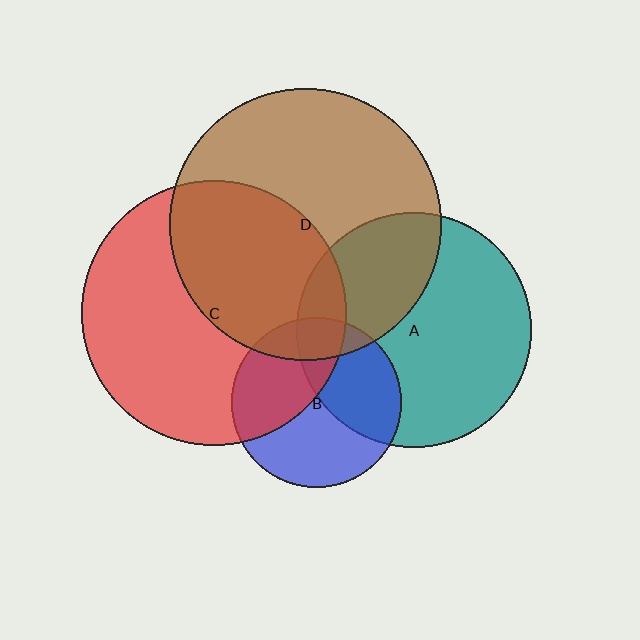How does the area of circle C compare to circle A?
Approximately 1.3 times.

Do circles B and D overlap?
Yes.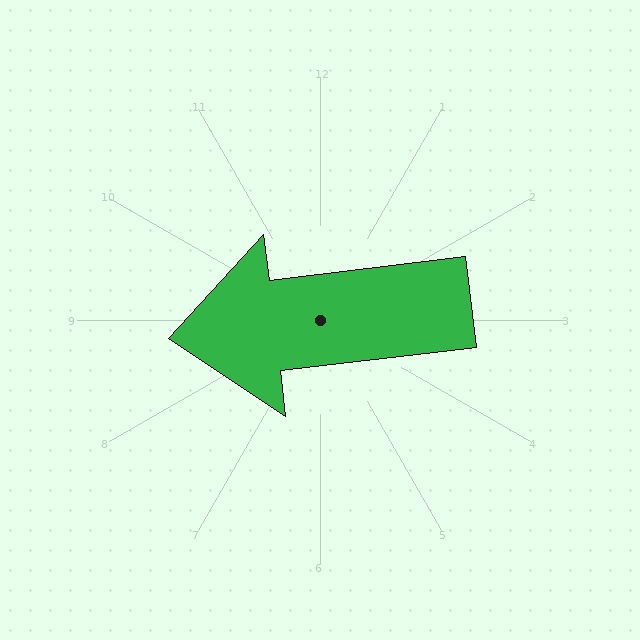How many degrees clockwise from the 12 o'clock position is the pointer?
Approximately 263 degrees.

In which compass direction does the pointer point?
West.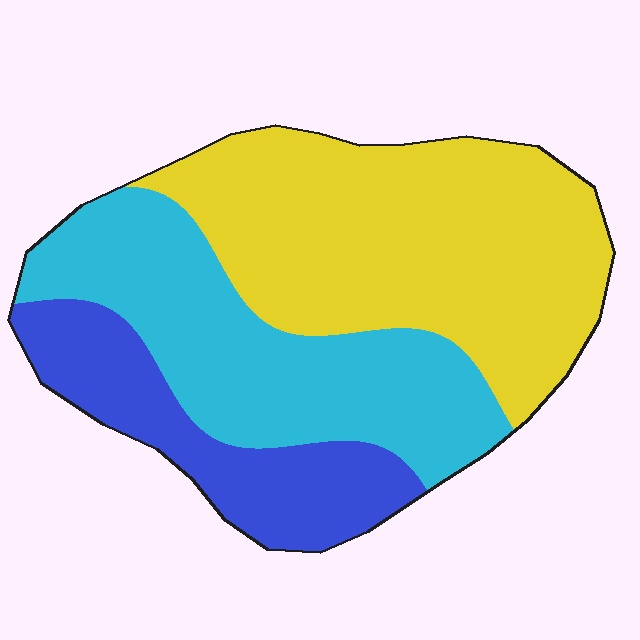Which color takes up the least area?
Blue, at roughly 20%.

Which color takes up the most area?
Yellow, at roughly 45%.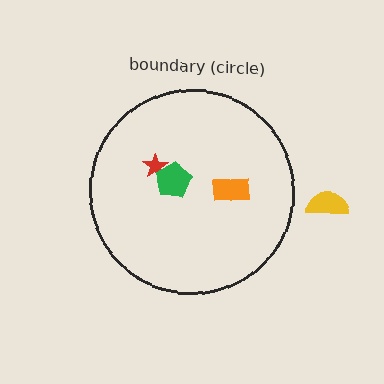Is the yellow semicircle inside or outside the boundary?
Outside.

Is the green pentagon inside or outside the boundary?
Inside.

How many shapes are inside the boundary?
3 inside, 1 outside.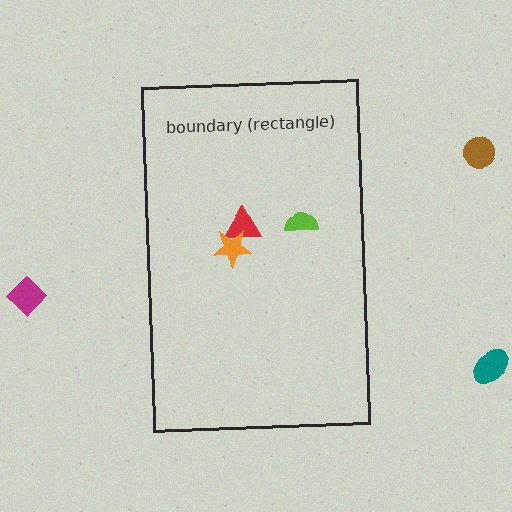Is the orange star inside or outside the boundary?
Inside.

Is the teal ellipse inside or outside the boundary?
Outside.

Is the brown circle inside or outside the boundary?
Outside.